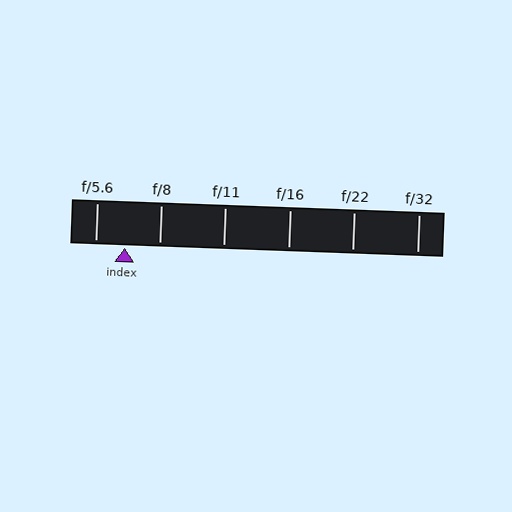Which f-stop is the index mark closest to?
The index mark is closest to f/5.6.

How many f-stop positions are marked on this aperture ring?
There are 6 f-stop positions marked.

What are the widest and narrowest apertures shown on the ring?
The widest aperture shown is f/5.6 and the narrowest is f/32.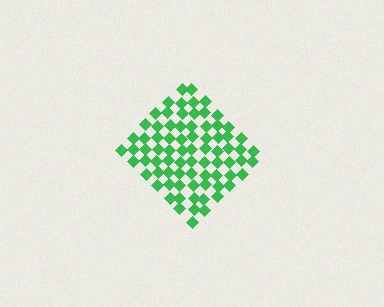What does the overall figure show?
The overall figure shows a diamond.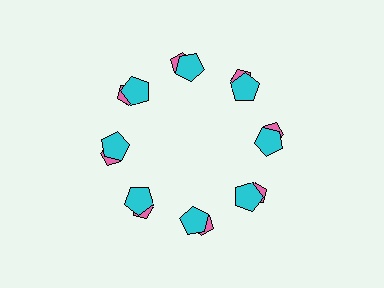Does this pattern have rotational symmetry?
Yes, this pattern has 8-fold rotational symmetry. It looks the same after rotating 45 degrees around the center.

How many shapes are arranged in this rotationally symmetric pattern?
There are 16 shapes, arranged in 8 groups of 2.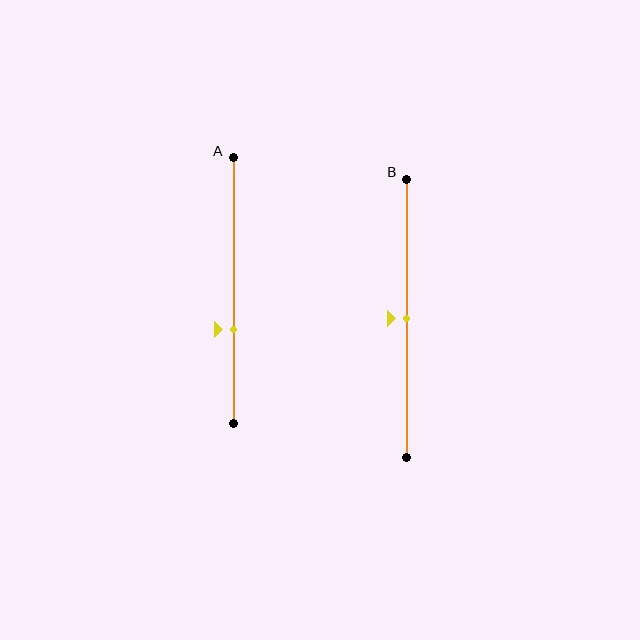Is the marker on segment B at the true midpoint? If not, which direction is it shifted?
Yes, the marker on segment B is at the true midpoint.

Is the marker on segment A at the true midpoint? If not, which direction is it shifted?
No, the marker on segment A is shifted downward by about 15% of the segment length.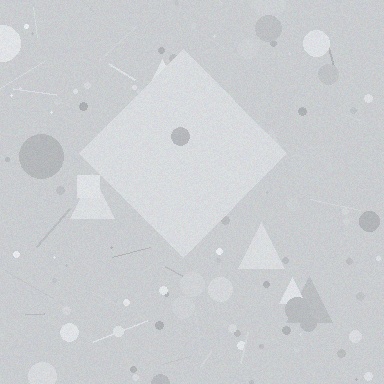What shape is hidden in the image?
A diamond is hidden in the image.